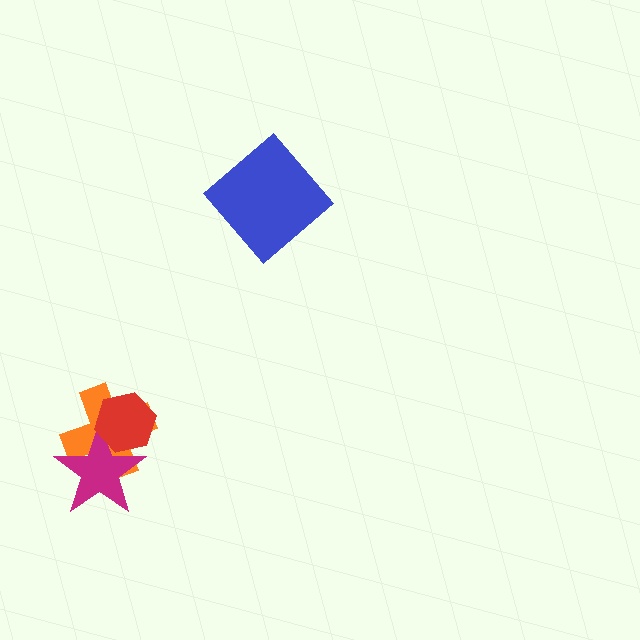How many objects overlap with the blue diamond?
0 objects overlap with the blue diamond.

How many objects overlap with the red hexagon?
2 objects overlap with the red hexagon.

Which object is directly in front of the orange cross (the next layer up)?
The magenta star is directly in front of the orange cross.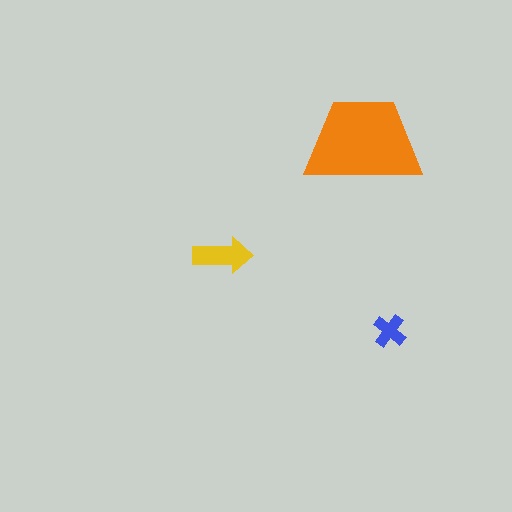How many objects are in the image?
There are 3 objects in the image.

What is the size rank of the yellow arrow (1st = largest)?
2nd.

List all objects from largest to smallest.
The orange trapezoid, the yellow arrow, the blue cross.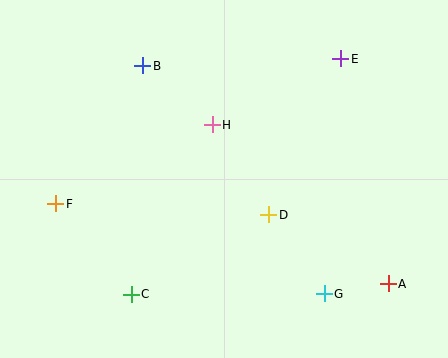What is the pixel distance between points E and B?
The distance between E and B is 198 pixels.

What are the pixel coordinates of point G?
Point G is at (324, 294).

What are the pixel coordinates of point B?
Point B is at (143, 66).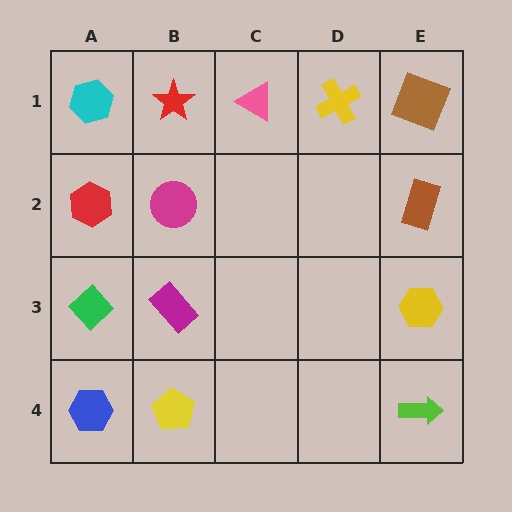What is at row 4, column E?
A lime arrow.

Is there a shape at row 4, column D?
No, that cell is empty.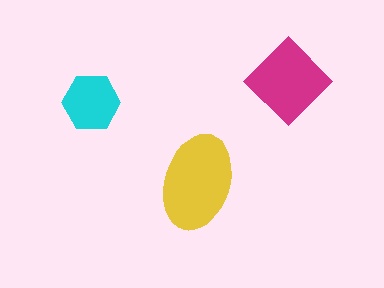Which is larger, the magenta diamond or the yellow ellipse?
The yellow ellipse.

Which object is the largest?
The yellow ellipse.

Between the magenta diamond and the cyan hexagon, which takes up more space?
The magenta diamond.